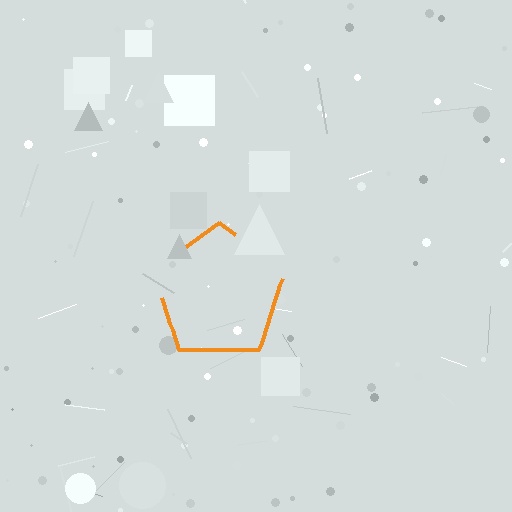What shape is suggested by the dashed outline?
The dashed outline suggests a pentagon.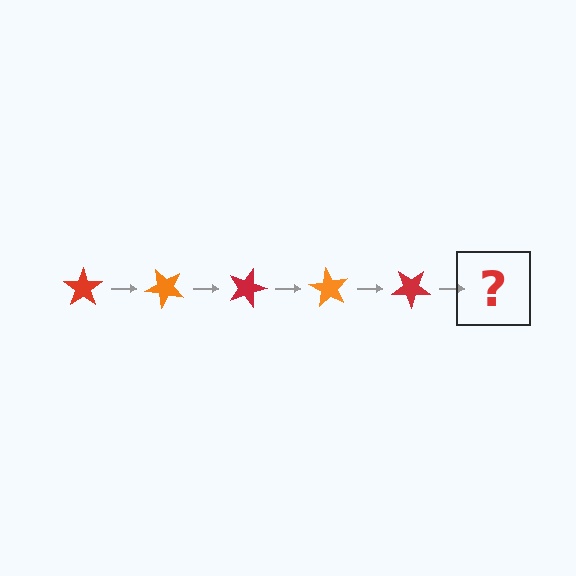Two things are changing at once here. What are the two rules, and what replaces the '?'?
The two rules are that it rotates 45 degrees each step and the color cycles through red and orange. The '?' should be an orange star, rotated 225 degrees from the start.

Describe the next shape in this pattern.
It should be an orange star, rotated 225 degrees from the start.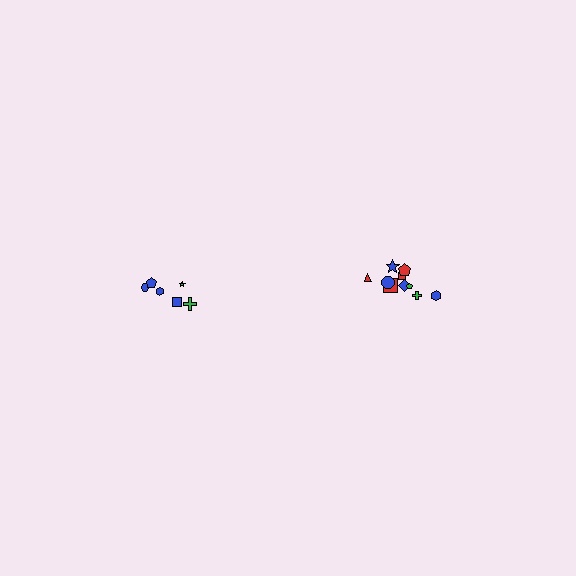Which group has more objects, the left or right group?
The right group.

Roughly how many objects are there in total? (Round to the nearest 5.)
Roughly 15 objects in total.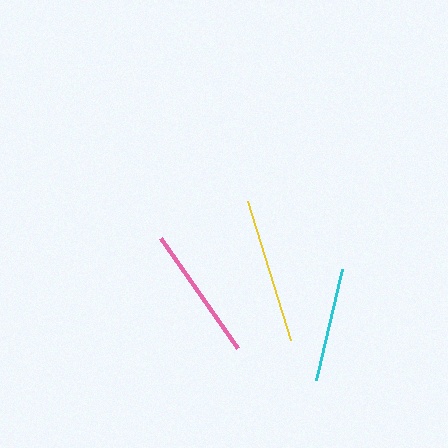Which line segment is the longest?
The yellow line is the longest at approximately 146 pixels.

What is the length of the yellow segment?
The yellow segment is approximately 146 pixels long.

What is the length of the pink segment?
The pink segment is approximately 134 pixels long.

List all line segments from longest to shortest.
From longest to shortest: yellow, pink, cyan.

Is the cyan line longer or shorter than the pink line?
The pink line is longer than the cyan line.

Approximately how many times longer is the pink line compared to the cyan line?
The pink line is approximately 1.2 times the length of the cyan line.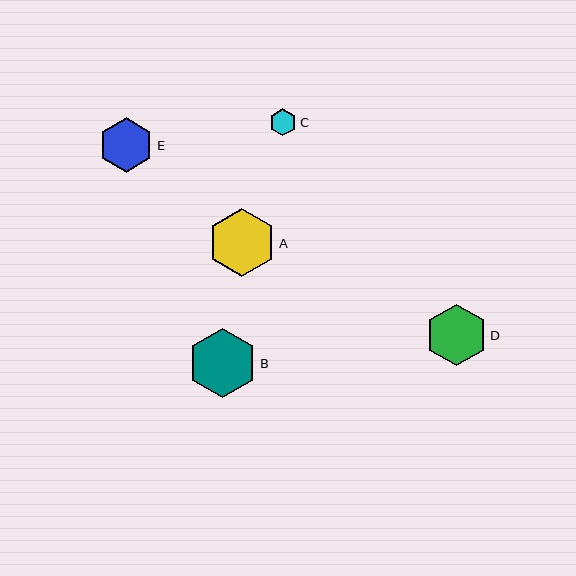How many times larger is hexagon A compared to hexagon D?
Hexagon A is approximately 1.1 times the size of hexagon D.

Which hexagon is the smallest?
Hexagon C is the smallest with a size of approximately 27 pixels.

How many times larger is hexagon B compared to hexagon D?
Hexagon B is approximately 1.1 times the size of hexagon D.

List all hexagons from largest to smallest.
From largest to smallest: B, A, D, E, C.